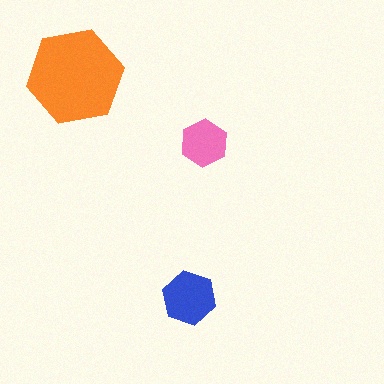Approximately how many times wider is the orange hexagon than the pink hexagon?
About 2 times wider.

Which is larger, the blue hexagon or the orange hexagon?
The orange one.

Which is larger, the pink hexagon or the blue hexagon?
The blue one.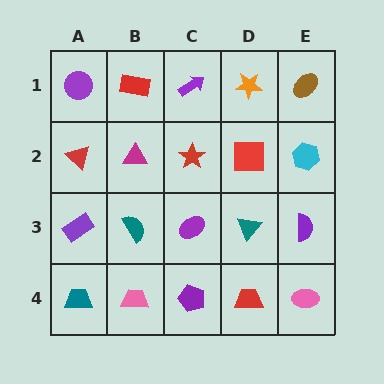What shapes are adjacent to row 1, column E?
A cyan hexagon (row 2, column E), an orange star (row 1, column D).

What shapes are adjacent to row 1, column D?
A red square (row 2, column D), a purple arrow (row 1, column C), a brown ellipse (row 1, column E).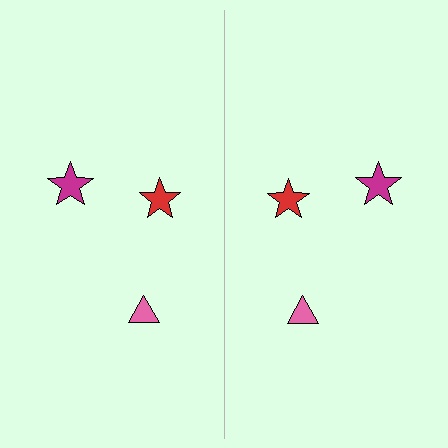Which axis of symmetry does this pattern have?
The pattern has a vertical axis of symmetry running through the center of the image.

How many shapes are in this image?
There are 6 shapes in this image.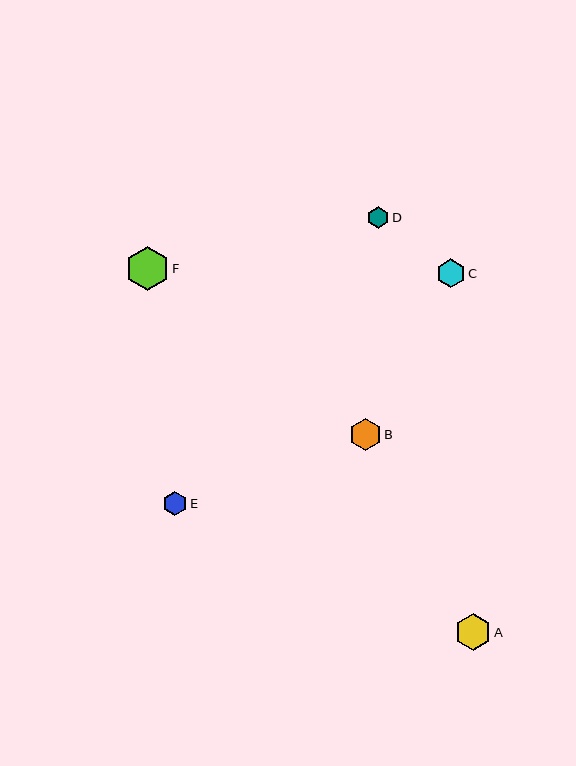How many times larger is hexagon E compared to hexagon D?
Hexagon E is approximately 1.1 times the size of hexagon D.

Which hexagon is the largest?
Hexagon F is the largest with a size of approximately 44 pixels.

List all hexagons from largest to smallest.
From largest to smallest: F, A, B, C, E, D.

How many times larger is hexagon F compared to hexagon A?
Hexagon F is approximately 1.2 times the size of hexagon A.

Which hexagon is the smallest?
Hexagon D is the smallest with a size of approximately 21 pixels.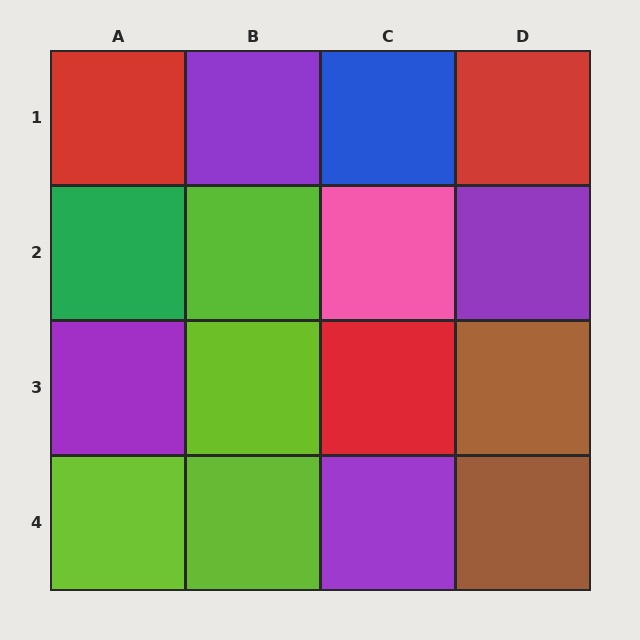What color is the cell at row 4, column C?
Purple.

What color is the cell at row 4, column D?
Brown.